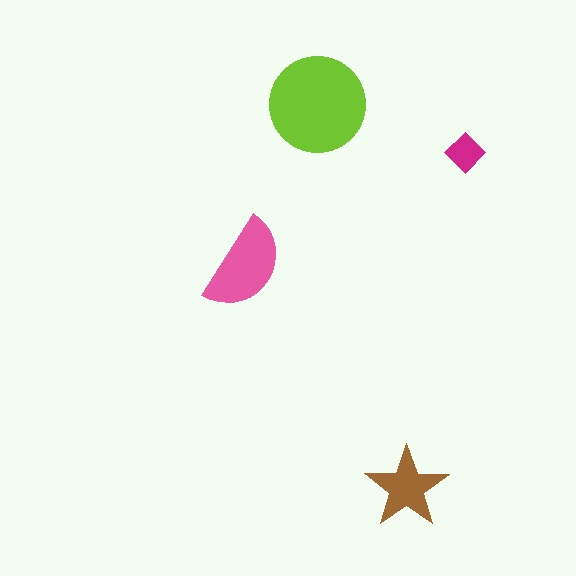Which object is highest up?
The lime circle is topmost.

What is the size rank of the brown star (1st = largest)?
3rd.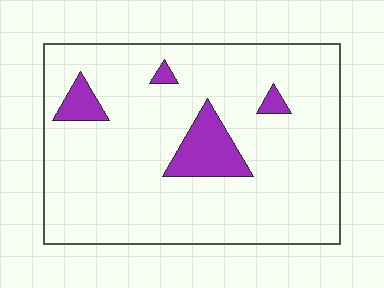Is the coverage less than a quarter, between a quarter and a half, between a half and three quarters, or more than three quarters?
Less than a quarter.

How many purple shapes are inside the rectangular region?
4.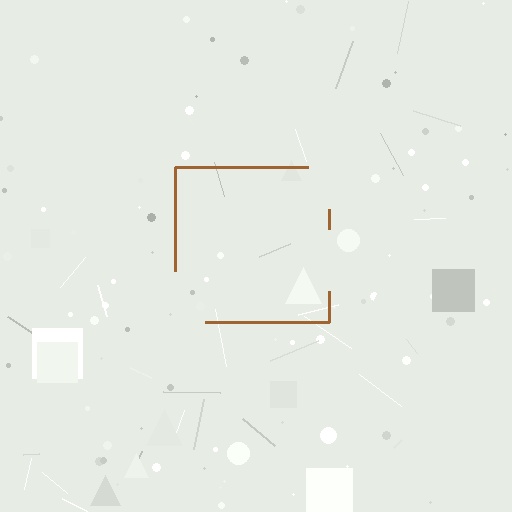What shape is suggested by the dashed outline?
The dashed outline suggests a square.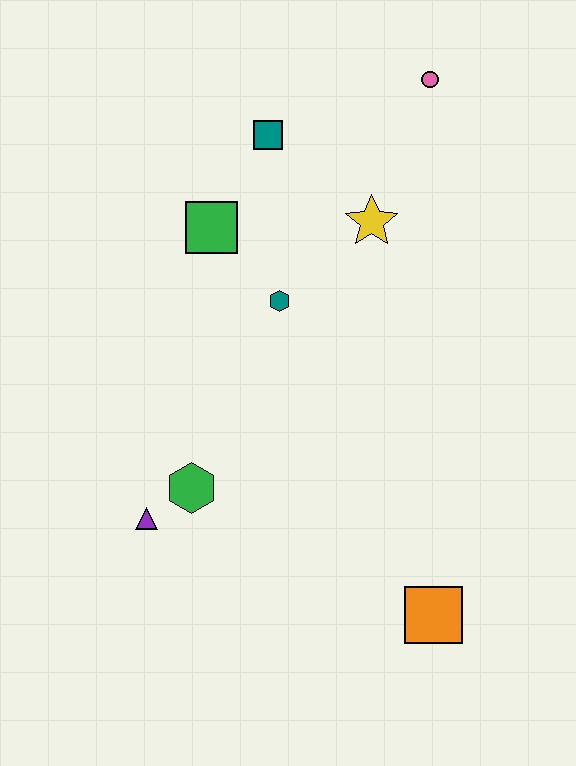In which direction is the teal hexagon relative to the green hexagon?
The teal hexagon is above the green hexagon.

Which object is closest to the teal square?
The green square is closest to the teal square.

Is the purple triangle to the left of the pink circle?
Yes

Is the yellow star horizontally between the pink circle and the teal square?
Yes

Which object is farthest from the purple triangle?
The pink circle is farthest from the purple triangle.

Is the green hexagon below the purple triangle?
No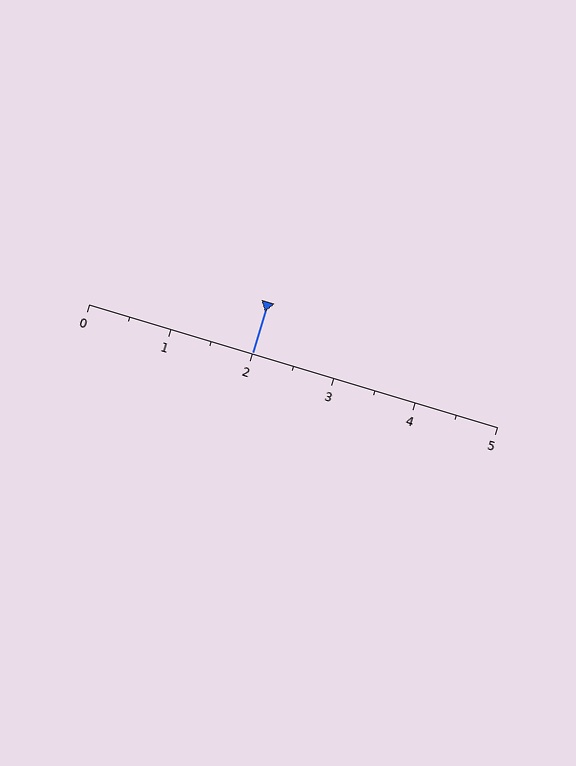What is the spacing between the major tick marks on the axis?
The major ticks are spaced 1 apart.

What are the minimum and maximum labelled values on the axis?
The axis runs from 0 to 5.